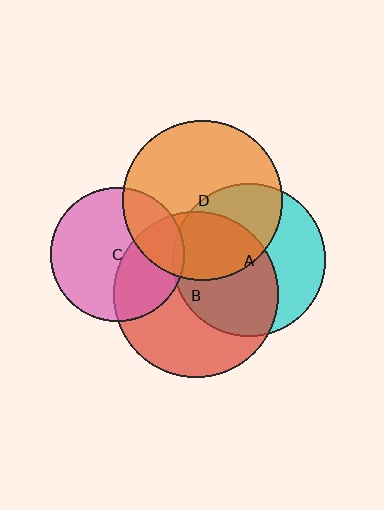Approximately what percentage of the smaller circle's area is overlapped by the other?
Approximately 30%.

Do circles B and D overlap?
Yes.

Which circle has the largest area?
Circle B (red).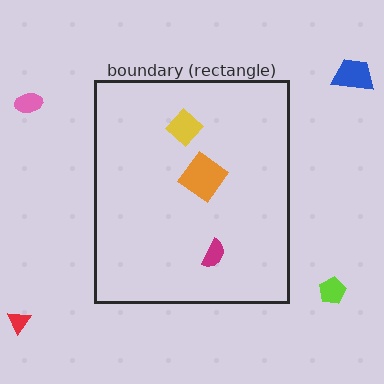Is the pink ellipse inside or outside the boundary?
Outside.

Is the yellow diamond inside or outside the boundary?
Inside.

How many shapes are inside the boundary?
3 inside, 4 outside.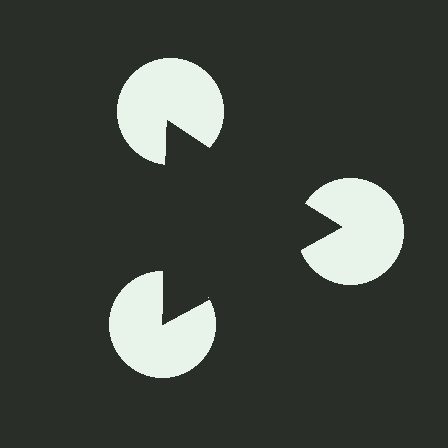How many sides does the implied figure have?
3 sides.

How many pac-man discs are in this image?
There are 3 — one at each vertex of the illusory triangle.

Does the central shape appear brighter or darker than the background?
It typically appears slightly darker than the background, even though no actual brightness change is drawn.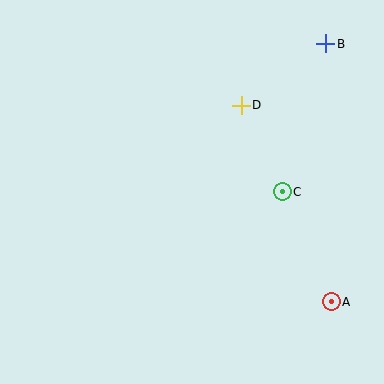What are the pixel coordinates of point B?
Point B is at (326, 44).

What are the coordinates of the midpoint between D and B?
The midpoint between D and B is at (284, 75).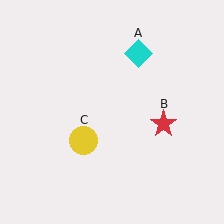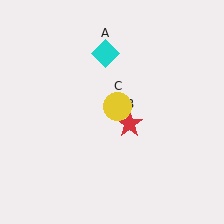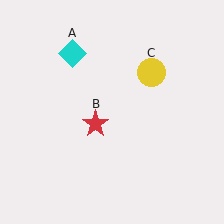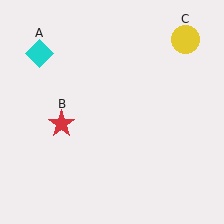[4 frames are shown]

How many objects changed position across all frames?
3 objects changed position: cyan diamond (object A), red star (object B), yellow circle (object C).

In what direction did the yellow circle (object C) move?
The yellow circle (object C) moved up and to the right.